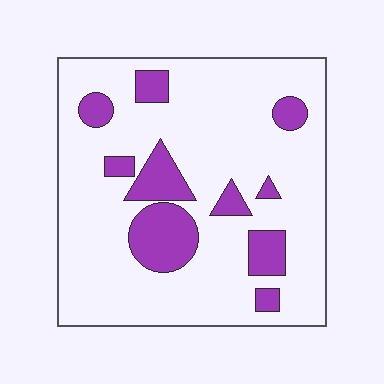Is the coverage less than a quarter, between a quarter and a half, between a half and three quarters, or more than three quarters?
Less than a quarter.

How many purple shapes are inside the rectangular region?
10.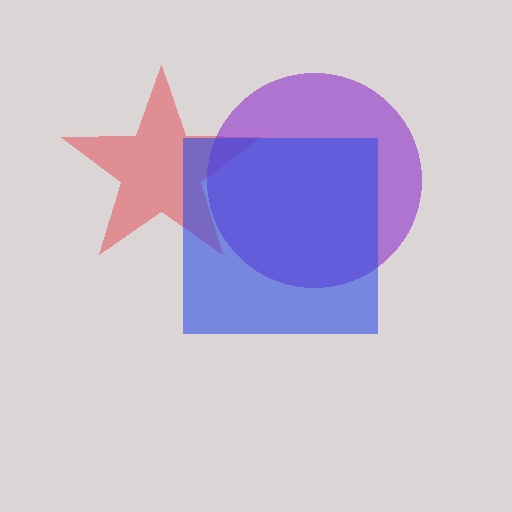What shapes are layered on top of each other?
The layered shapes are: a red star, a purple circle, a blue square.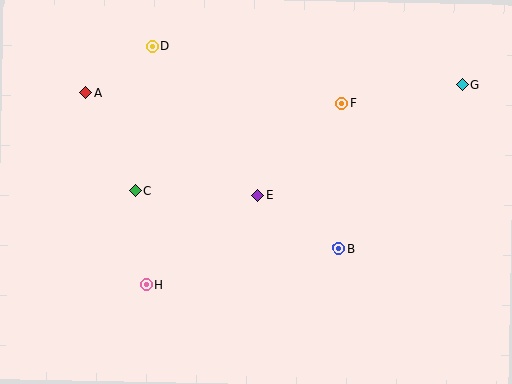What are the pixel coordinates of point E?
Point E is at (258, 195).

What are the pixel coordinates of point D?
Point D is at (152, 46).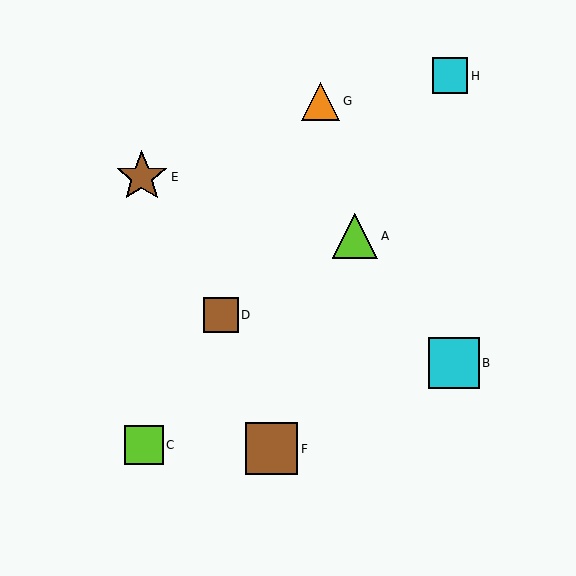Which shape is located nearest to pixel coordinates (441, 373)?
The cyan square (labeled B) at (454, 363) is nearest to that location.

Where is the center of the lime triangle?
The center of the lime triangle is at (355, 236).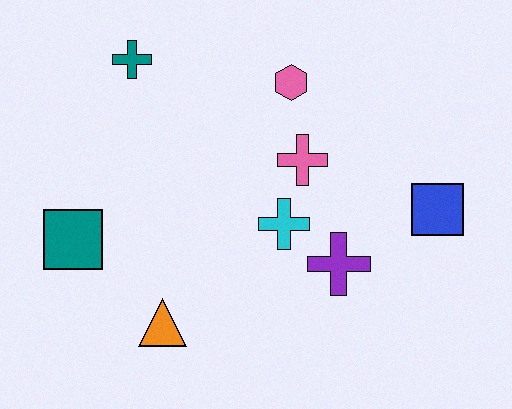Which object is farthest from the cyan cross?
The teal cross is farthest from the cyan cross.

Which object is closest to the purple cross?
The cyan cross is closest to the purple cross.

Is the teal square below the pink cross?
Yes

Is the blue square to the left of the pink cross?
No